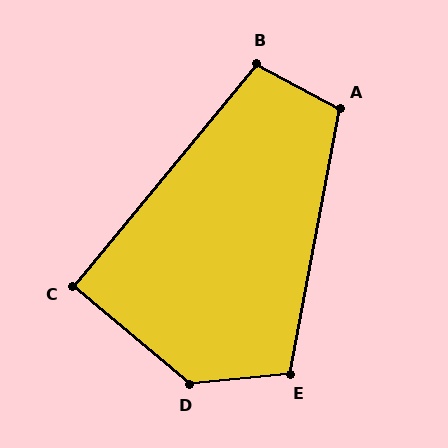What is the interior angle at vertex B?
Approximately 101 degrees (obtuse).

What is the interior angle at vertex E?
Approximately 106 degrees (obtuse).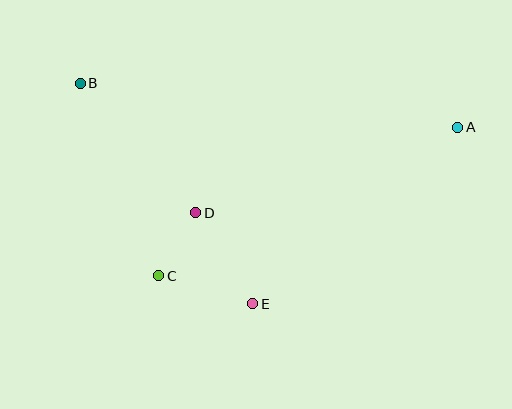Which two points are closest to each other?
Points C and D are closest to each other.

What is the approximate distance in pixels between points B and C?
The distance between B and C is approximately 208 pixels.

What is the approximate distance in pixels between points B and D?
The distance between B and D is approximately 174 pixels.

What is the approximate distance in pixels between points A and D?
The distance between A and D is approximately 276 pixels.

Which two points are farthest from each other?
Points A and B are farthest from each other.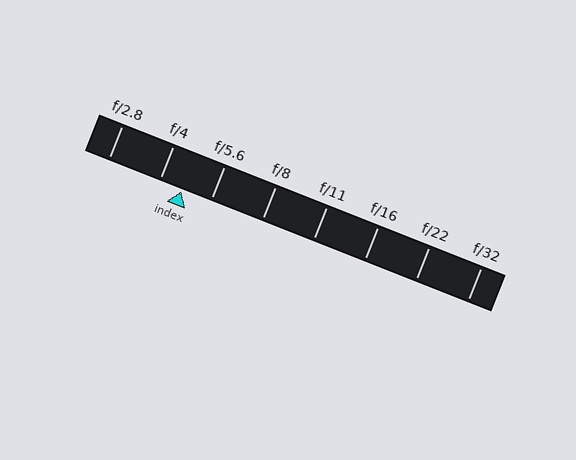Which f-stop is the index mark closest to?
The index mark is closest to f/4.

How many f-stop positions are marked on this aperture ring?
There are 8 f-stop positions marked.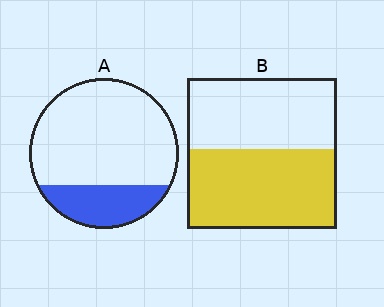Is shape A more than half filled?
No.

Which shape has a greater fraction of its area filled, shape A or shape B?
Shape B.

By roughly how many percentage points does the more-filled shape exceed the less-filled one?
By roughly 30 percentage points (B over A).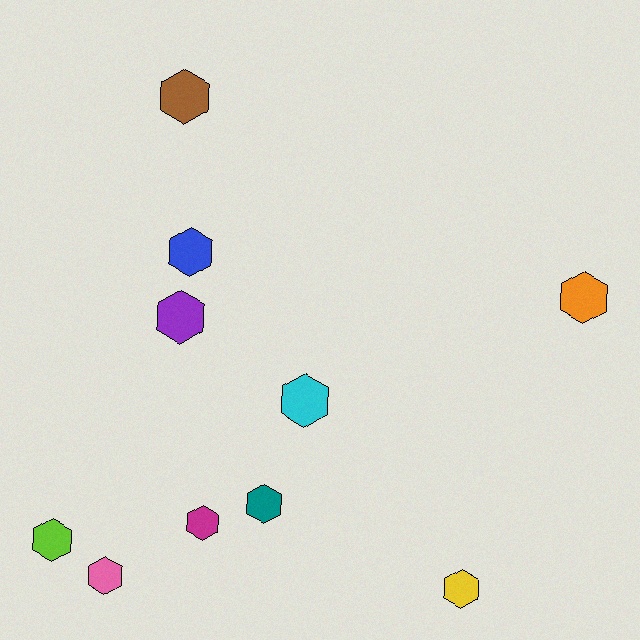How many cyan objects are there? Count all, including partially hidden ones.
There is 1 cyan object.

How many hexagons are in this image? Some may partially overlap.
There are 10 hexagons.